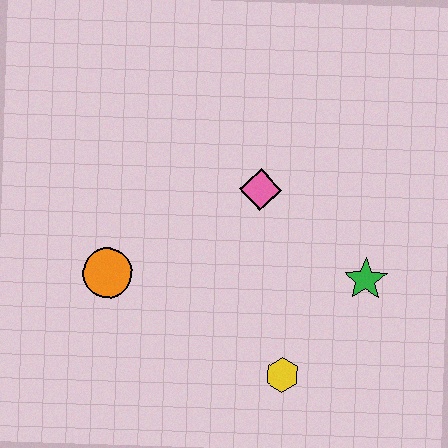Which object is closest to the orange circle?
The pink diamond is closest to the orange circle.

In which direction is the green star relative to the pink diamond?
The green star is to the right of the pink diamond.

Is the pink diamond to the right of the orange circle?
Yes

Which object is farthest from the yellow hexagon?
The orange circle is farthest from the yellow hexagon.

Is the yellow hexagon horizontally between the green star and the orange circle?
Yes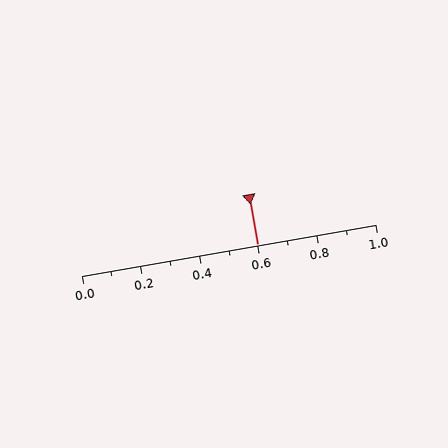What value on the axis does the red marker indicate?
The marker indicates approximately 0.6.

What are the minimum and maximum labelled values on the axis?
The axis runs from 0.0 to 1.0.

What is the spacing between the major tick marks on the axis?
The major ticks are spaced 0.2 apart.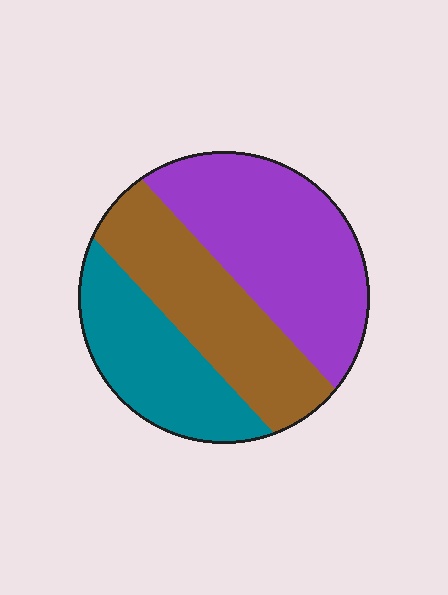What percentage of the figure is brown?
Brown covers around 30% of the figure.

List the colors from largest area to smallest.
From largest to smallest: purple, brown, teal.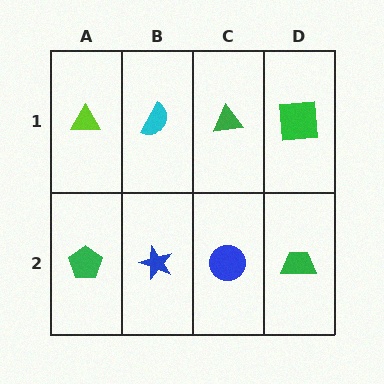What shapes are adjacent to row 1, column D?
A green trapezoid (row 2, column D), a green triangle (row 1, column C).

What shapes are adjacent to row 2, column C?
A green triangle (row 1, column C), a blue star (row 2, column B), a green trapezoid (row 2, column D).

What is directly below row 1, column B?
A blue star.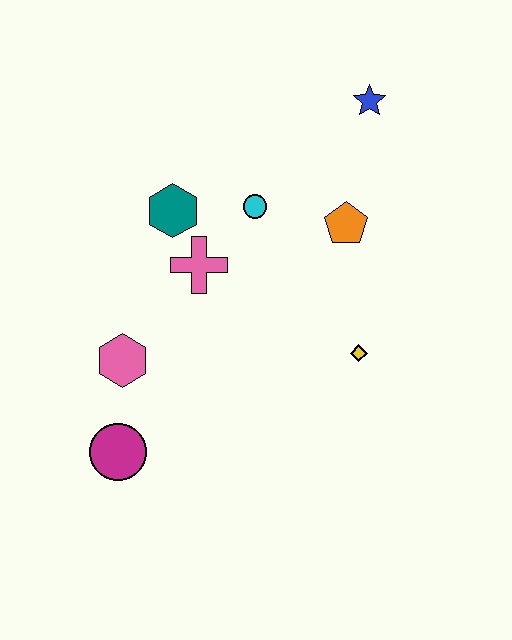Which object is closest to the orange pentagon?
The cyan circle is closest to the orange pentagon.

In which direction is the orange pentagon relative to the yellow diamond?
The orange pentagon is above the yellow diamond.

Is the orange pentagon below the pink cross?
No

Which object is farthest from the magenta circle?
The blue star is farthest from the magenta circle.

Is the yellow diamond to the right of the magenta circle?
Yes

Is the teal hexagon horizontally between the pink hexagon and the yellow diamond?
Yes